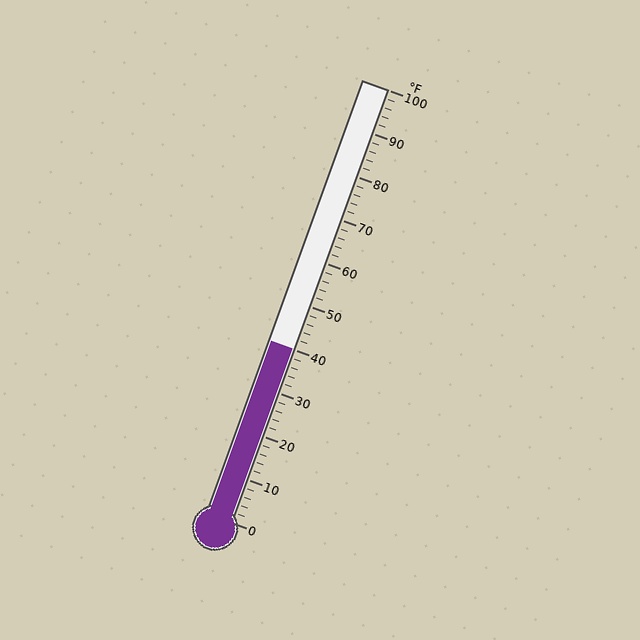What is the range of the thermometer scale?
The thermometer scale ranges from 0°F to 100°F.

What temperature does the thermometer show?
The thermometer shows approximately 40°F.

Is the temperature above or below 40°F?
The temperature is at 40°F.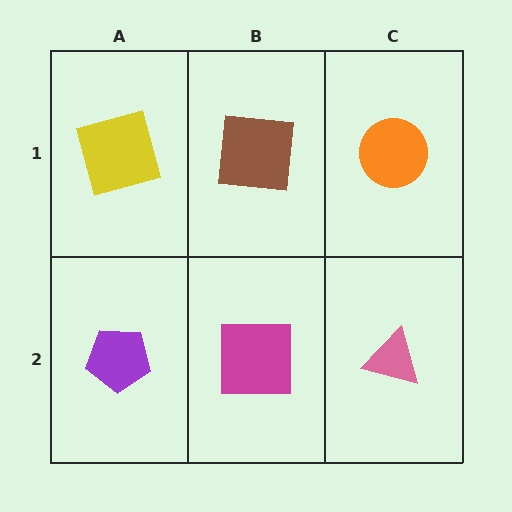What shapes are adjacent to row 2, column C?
An orange circle (row 1, column C), a magenta square (row 2, column B).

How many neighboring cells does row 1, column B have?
3.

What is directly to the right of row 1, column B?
An orange circle.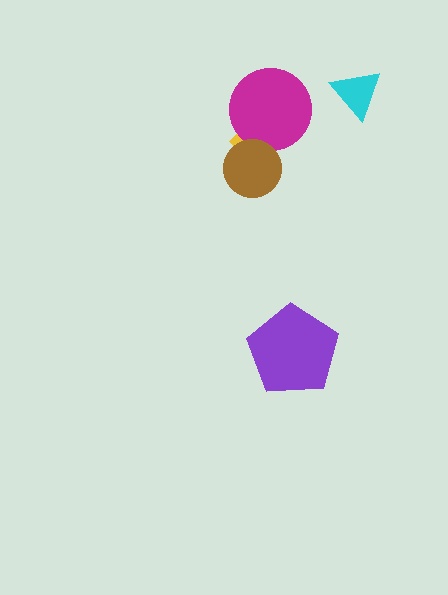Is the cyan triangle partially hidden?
No, no other shape covers it.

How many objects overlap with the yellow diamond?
2 objects overlap with the yellow diamond.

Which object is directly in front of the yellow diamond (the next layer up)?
The magenta circle is directly in front of the yellow diamond.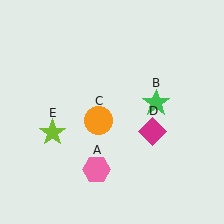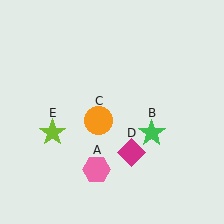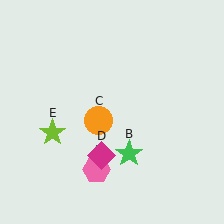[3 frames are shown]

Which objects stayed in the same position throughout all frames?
Pink hexagon (object A) and orange circle (object C) and lime star (object E) remained stationary.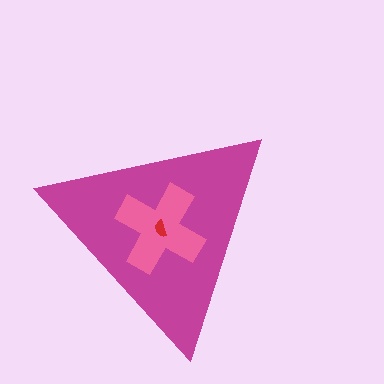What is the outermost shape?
The magenta triangle.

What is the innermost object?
The red semicircle.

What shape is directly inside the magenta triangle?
The pink cross.